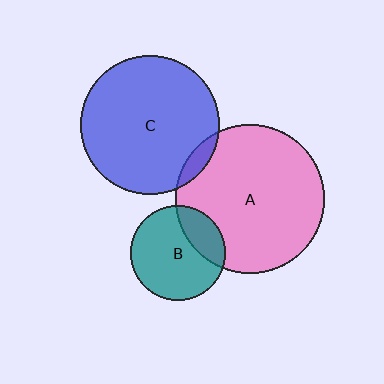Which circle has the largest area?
Circle A (pink).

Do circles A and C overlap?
Yes.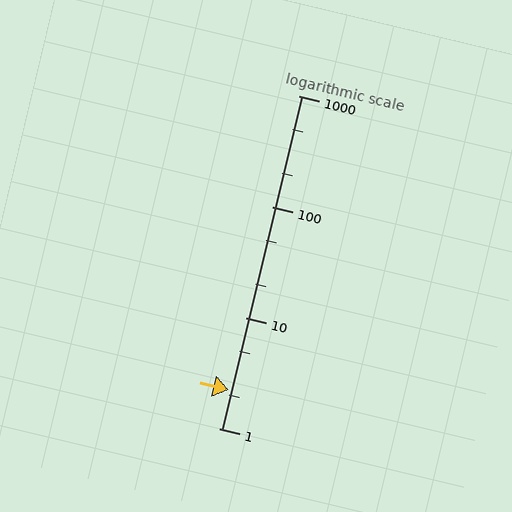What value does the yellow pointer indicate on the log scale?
The pointer indicates approximately 2.2.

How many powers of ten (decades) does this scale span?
The scale spans 3 decades, from 1 to 1000.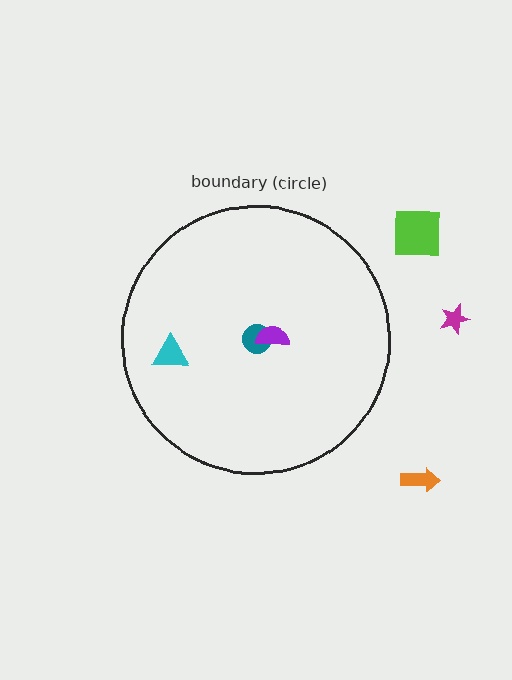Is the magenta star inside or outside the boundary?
Outside.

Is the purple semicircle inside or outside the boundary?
Inside.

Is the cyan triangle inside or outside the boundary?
Inside.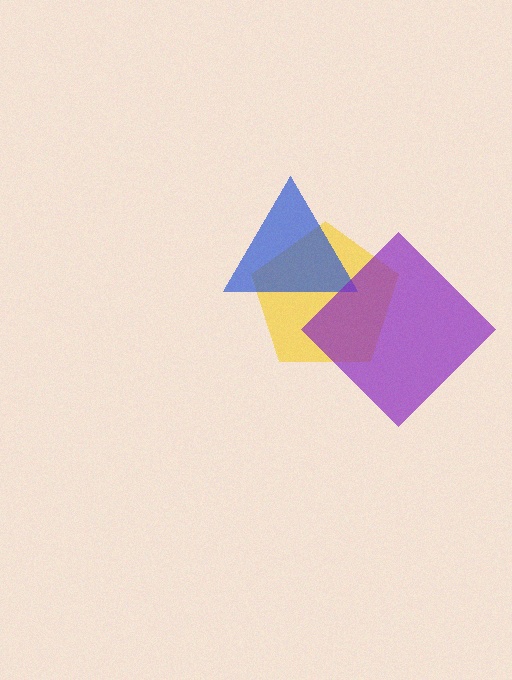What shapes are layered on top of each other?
The layered shapes are: a yellow pentagon, a blue triangle, a purple diamond.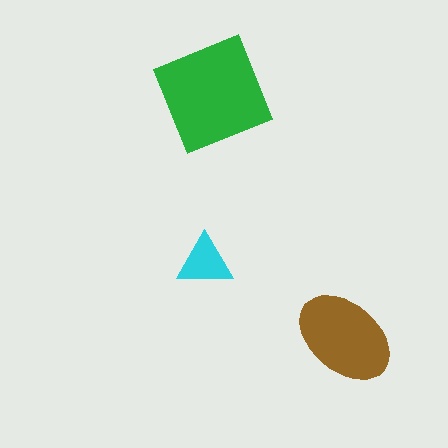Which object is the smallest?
The cyan triangle.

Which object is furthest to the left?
The cyan triangle is leftmost.